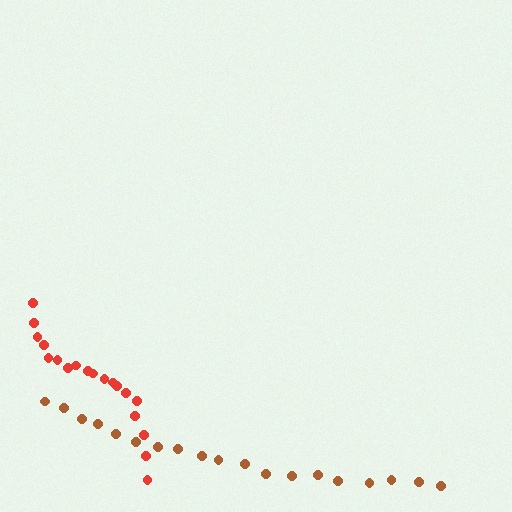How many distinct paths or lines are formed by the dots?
There are 2 distinct paths.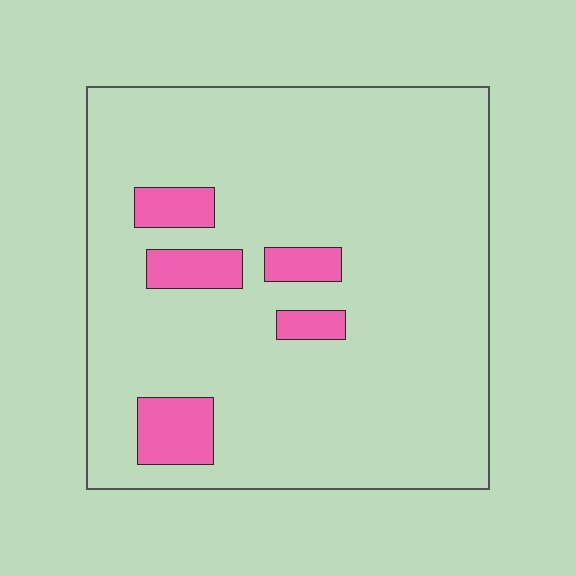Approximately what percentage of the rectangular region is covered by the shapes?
Approximately 10%.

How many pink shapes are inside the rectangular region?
5.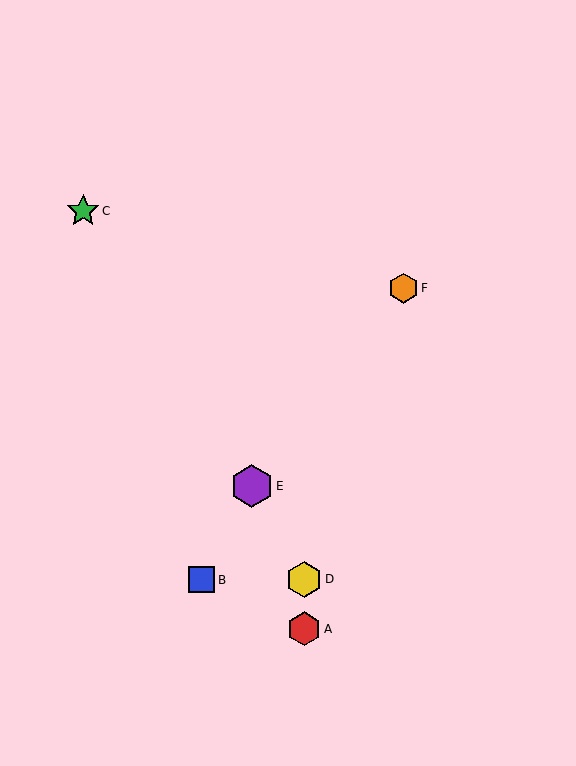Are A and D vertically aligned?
Yes, both are at x≈304.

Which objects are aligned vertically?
Objects A, D are aligned vertically.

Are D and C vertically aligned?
No, D is at x≈304 and C is at x≈83.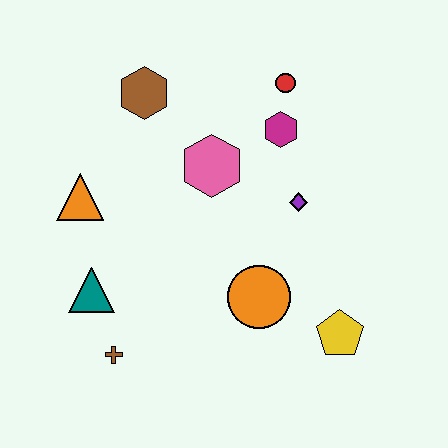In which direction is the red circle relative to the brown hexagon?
The red circle is to the right of the brown hexagon.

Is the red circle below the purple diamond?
No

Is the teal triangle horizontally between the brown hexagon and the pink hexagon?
No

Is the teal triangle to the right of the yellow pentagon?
No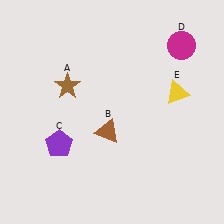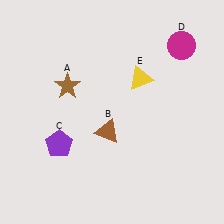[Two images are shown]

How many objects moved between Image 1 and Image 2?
1 object moved between the two images.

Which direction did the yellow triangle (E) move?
The yellow triangle (E) moved left.